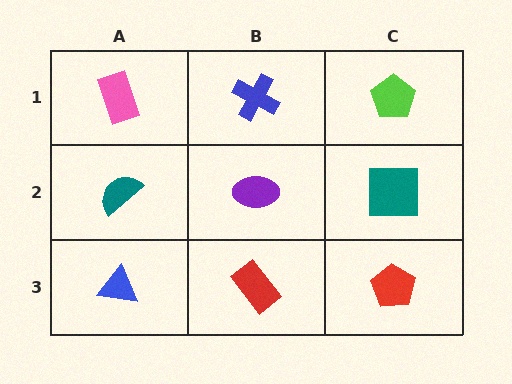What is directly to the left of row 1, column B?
A pink rectangle.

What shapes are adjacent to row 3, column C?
A teal square (row 2, column C), a red rectangle (row 3, column B).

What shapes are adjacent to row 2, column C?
A lime pentagon (row 1, column C), a red pentagon (row 3, column C), a purple ellipse (row 2, column B).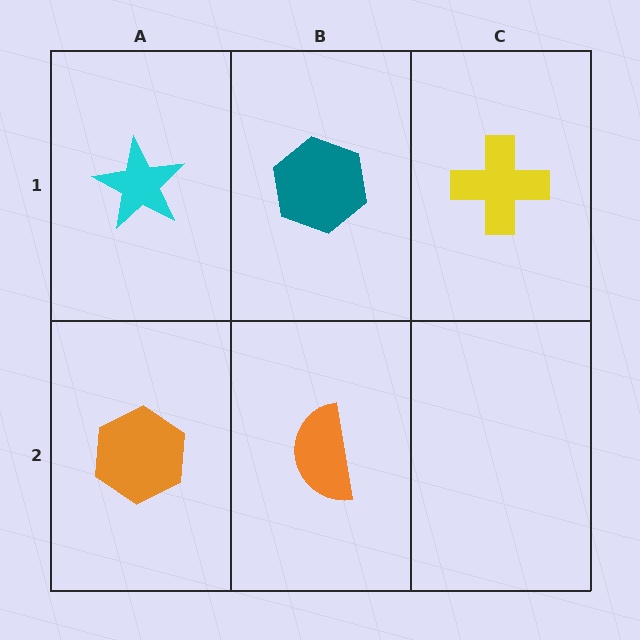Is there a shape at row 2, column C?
No, that cell is empty.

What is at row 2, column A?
An orange hexagon.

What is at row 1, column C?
A yellow cross.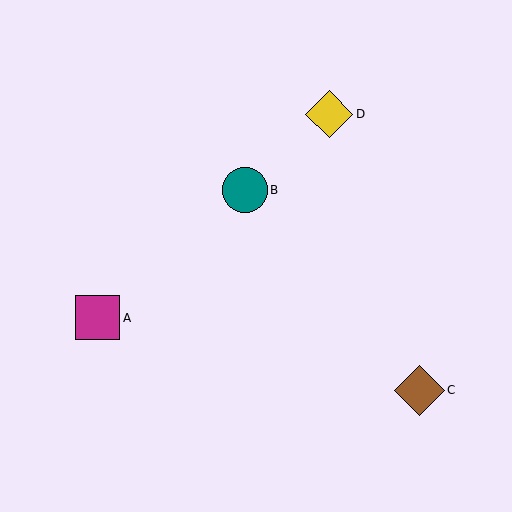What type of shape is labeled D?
Shape D is a yellow diamond.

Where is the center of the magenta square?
The center of the magenta square is at (98, 318).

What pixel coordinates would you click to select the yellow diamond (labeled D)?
Click at (329, 114) to select the yellow diamond D.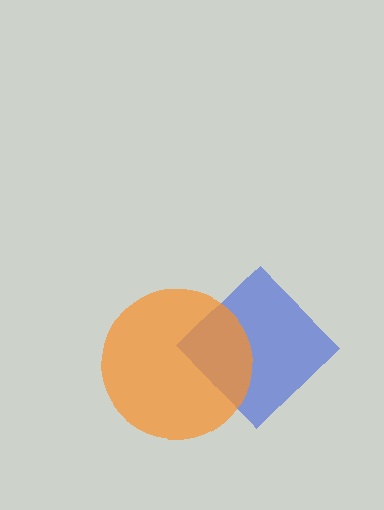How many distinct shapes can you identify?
There are 2 distinct shapes: a blue diamond, an orange circle.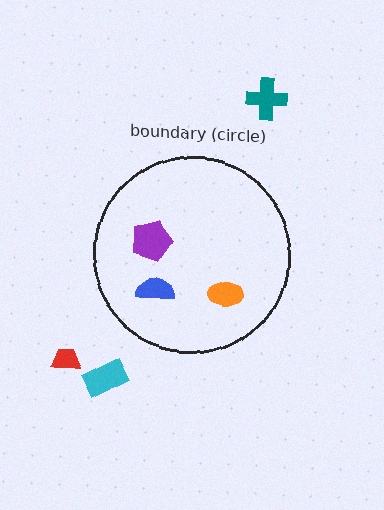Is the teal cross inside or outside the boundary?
Outside.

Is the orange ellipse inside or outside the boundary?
Inside.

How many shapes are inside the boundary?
3 inside, 3 outside.